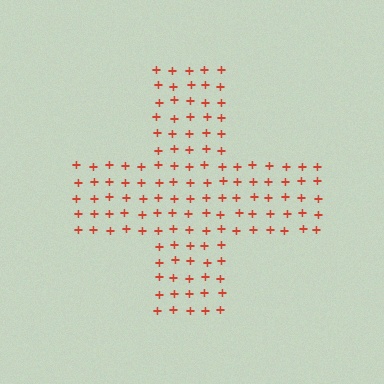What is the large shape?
The large shape is a cross.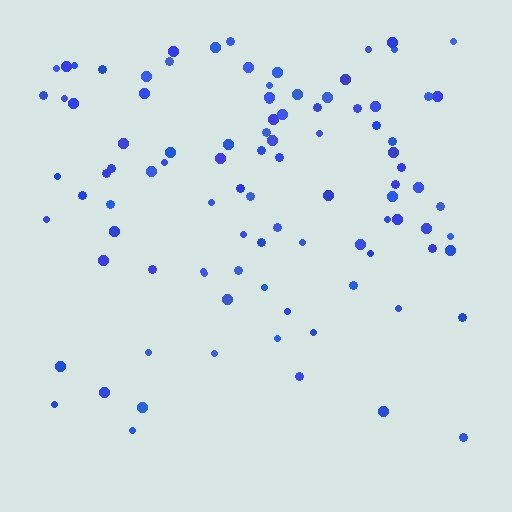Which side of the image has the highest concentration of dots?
The top.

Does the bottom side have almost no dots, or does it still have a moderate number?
Still a moderate number, just noticeably fewer than the top.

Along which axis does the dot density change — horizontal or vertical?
Vertical.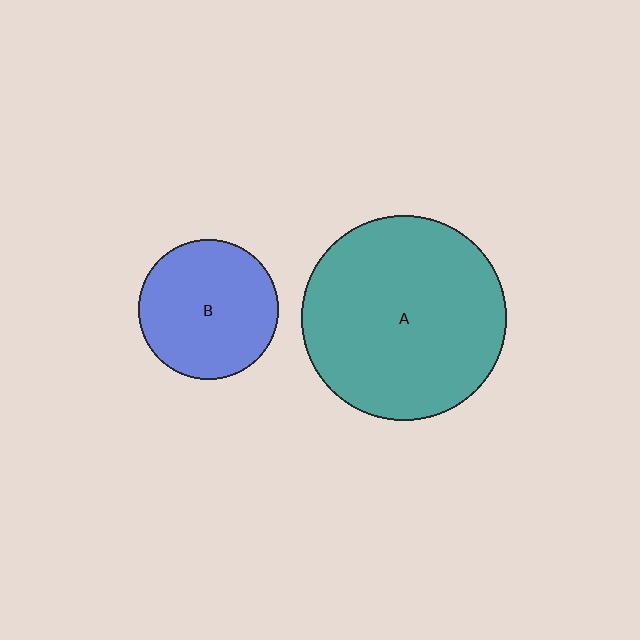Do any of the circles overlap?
No, none of the circles overlap.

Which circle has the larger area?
Circle A (teal).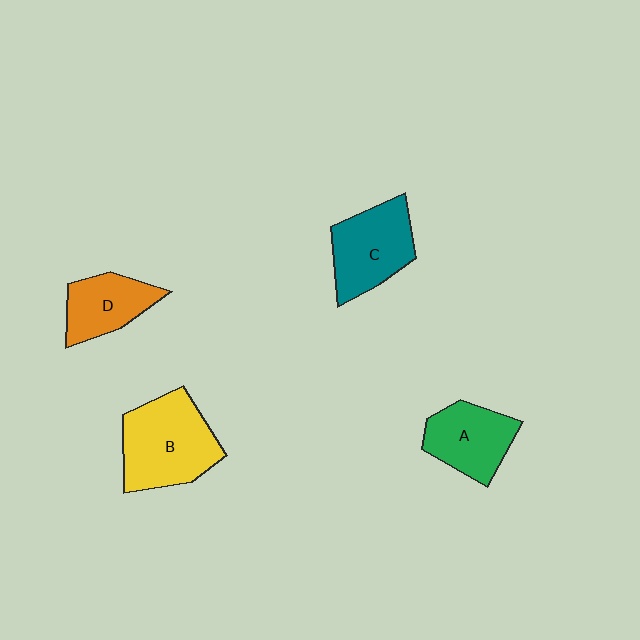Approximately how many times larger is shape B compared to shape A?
Approximately 1.4 times.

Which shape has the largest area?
Shape B (yellow).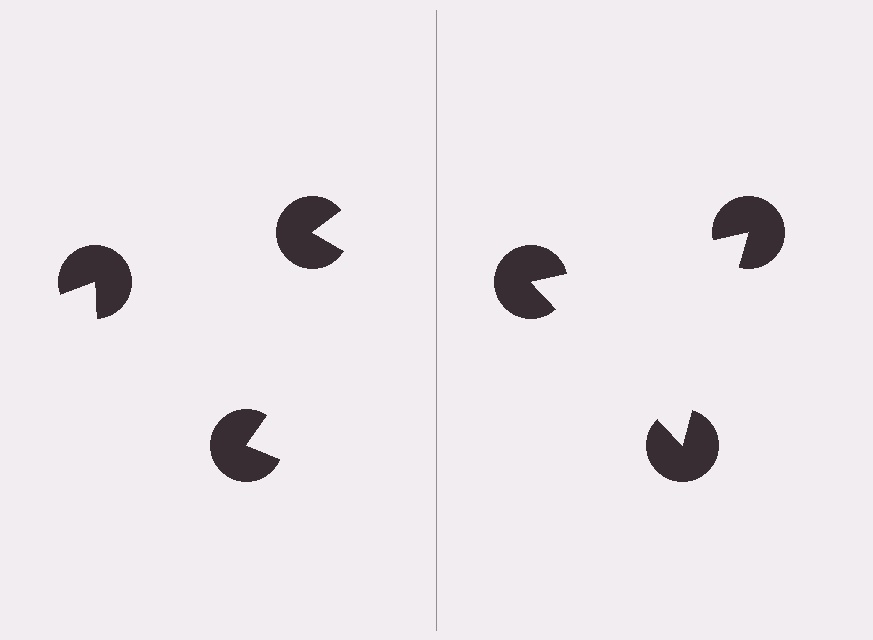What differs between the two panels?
The pac-man discs are positioned identically on both sides; only the wedge orientations differ. On the right they align to a triangle; on the left they are misaligned.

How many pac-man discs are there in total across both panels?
6 — 3 on each side.